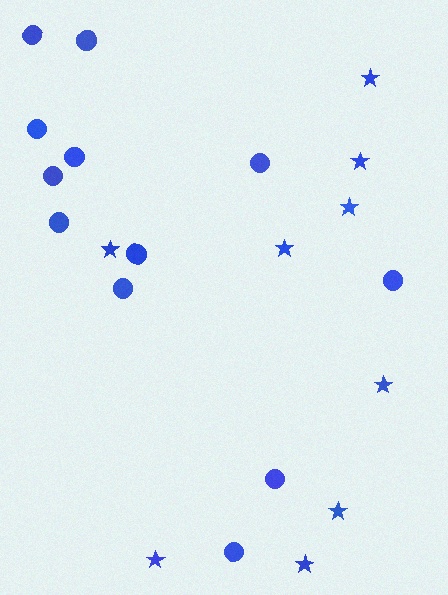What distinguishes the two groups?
There are 2 groups: one group of circles (12) and one group of stars (9).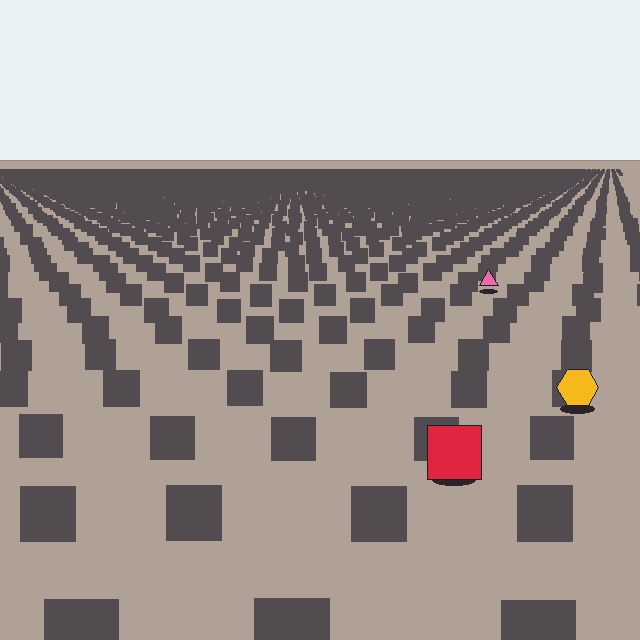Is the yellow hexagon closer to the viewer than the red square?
No. The red square is closer — you can tell from the texture gradient: the ground texture is coarser near it.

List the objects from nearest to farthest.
From nearest to farthest: the red square, the yellow hexagon, the pink triangle.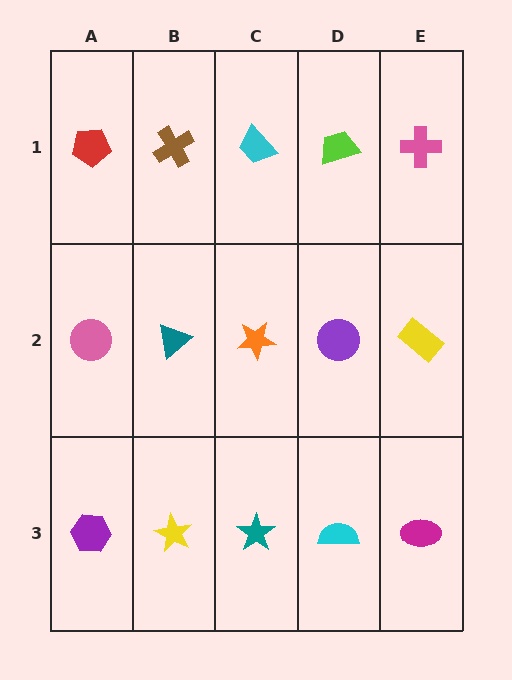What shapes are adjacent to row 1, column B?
A teal triangle (row 2, column B), a red pentagon (row 1, column A), a cyan trapezoid (row 1, column C).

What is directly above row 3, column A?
A pink circle.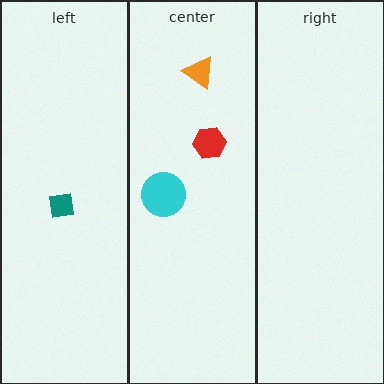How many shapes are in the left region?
1.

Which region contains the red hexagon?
The center region.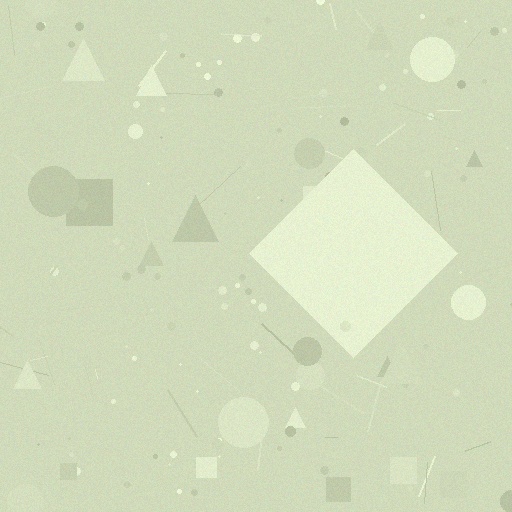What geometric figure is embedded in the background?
A diamond is embedded in the background.